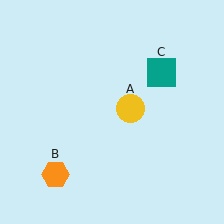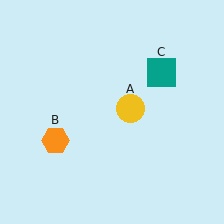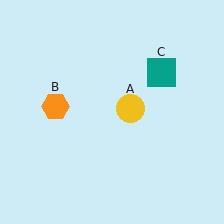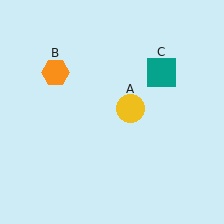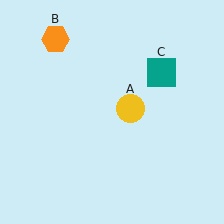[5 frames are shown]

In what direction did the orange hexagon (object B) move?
The orange hexagon (object B) moved up.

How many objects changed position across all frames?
1 object changed position: orange hexagon (object B).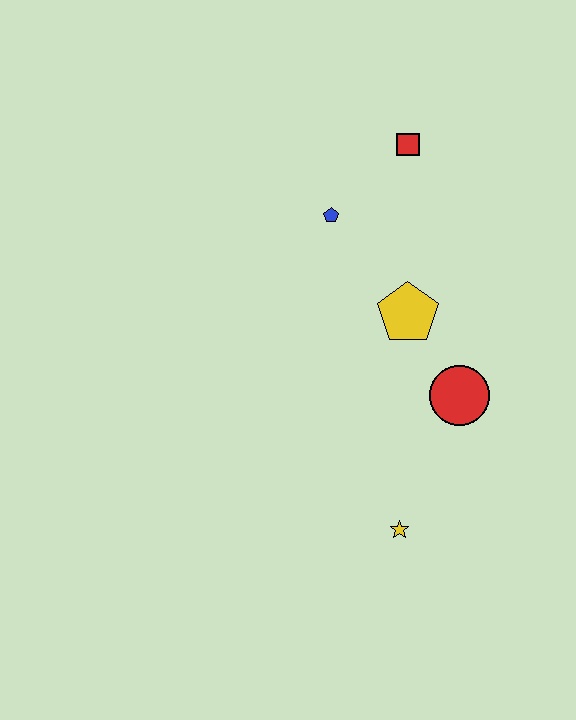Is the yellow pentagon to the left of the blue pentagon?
No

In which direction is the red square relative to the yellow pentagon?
The red square is above the yellow pentagon.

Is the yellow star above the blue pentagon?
No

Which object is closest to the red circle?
The yellow pentagon is closest to the red circle.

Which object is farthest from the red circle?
The red square is farthest from the red circle.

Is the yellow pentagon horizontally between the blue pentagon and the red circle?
Yes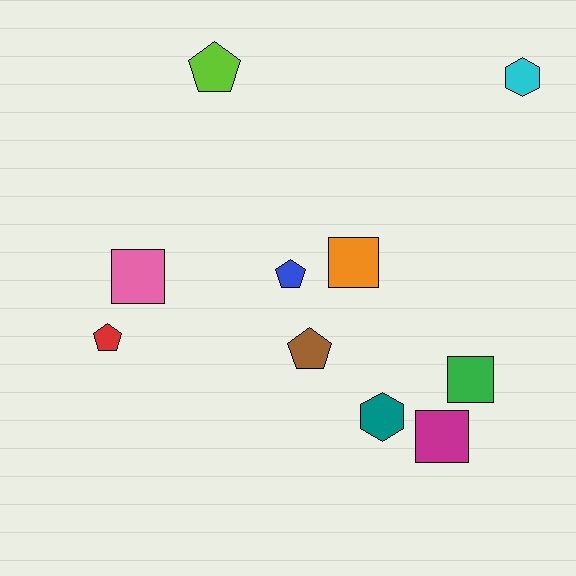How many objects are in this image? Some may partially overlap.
There are 10 objects.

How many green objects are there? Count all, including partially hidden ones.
There is 1 green object.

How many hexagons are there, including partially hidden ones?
There are 2 hexagons.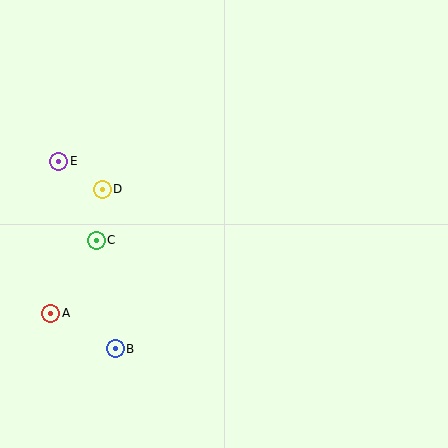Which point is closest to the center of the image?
Point D at (102, 189) is closest to the center.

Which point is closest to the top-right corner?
Point D is closest to the top-right corner.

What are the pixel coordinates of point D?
Point D is at (102, 189).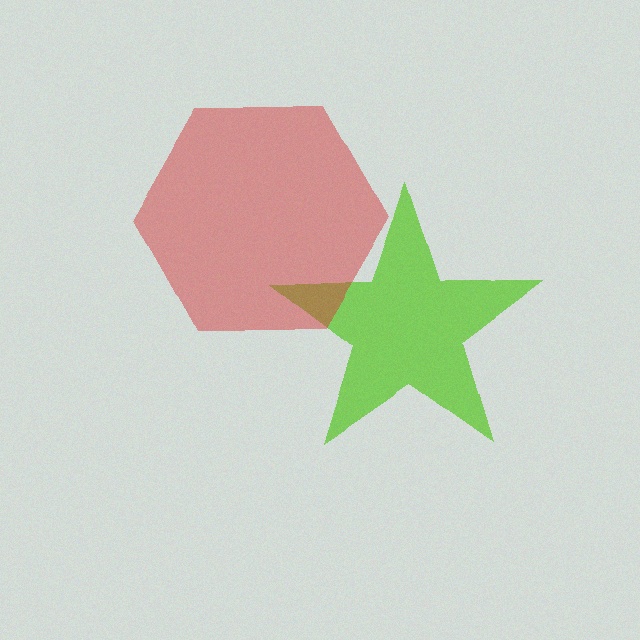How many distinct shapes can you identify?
There are 2 distinct shapes: a lime star, a red hexagon.